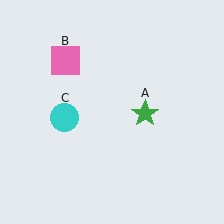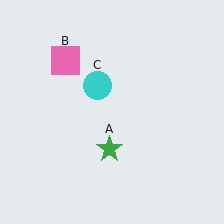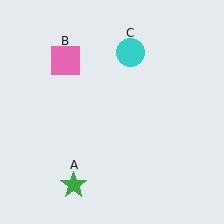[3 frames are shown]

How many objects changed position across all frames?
2 objects changed position: green star (object A), cyan circle (object C).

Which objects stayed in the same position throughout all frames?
Pink square (object B) remained stationary.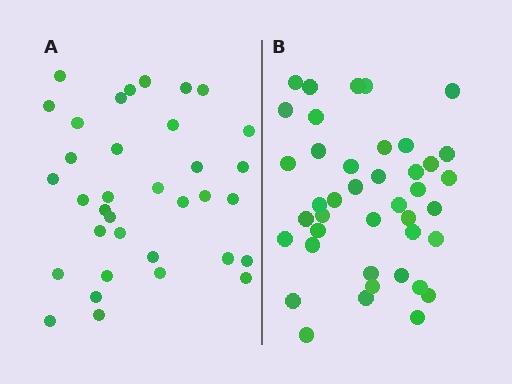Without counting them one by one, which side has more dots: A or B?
Region B (the right region) has more dots.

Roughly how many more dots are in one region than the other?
Region B has about 6 more dots than region A.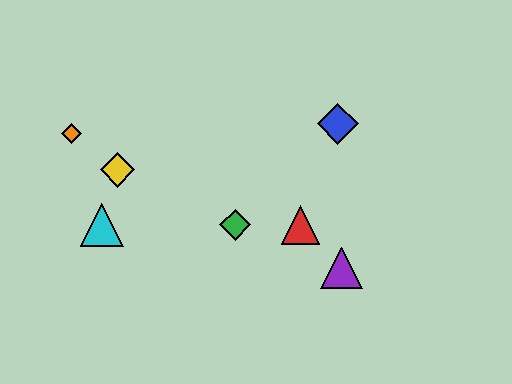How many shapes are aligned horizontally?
3 shapes (the red triangle, the green diamond, the cyan triangle) are aligned horizontally.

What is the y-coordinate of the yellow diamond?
The yellow diamond is at y≈170.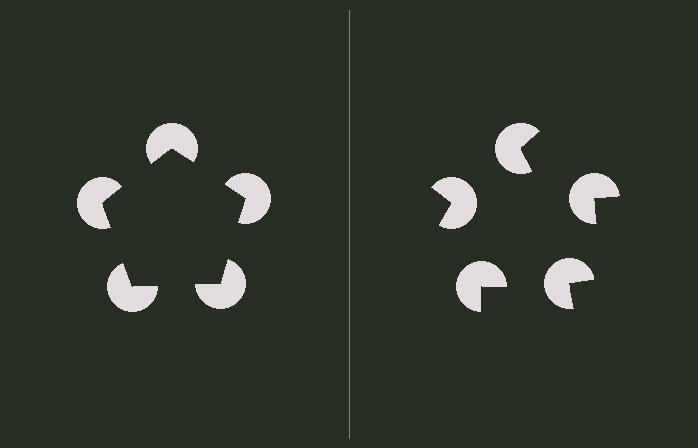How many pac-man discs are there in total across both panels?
10 — 5 on each side.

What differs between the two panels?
The pac-man discs are positioned identically on both sides; only the wedge orientations differ. On the left they align to a pentagon; on the right they are misaligned.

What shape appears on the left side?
An illusory pentagon.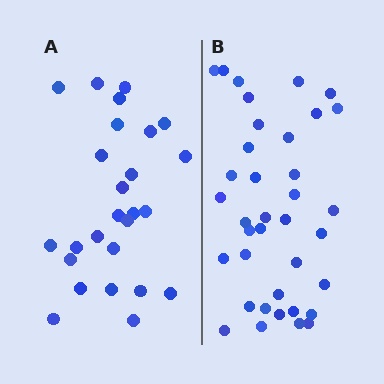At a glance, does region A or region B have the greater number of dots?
Region B (the right region) has more dots.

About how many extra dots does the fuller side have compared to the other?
Region B has roughly 12 or so more dots than region A.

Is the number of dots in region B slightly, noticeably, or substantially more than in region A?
Region B has noticeably more, but not dramatically so. The ratio is roughly 1.4 to 1.